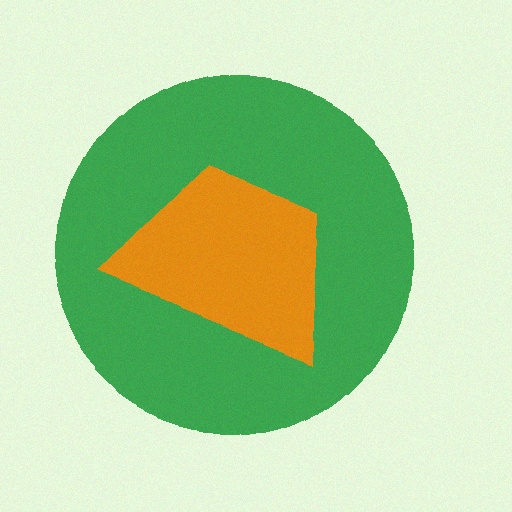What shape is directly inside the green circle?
The orange trapezoid.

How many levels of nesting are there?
2.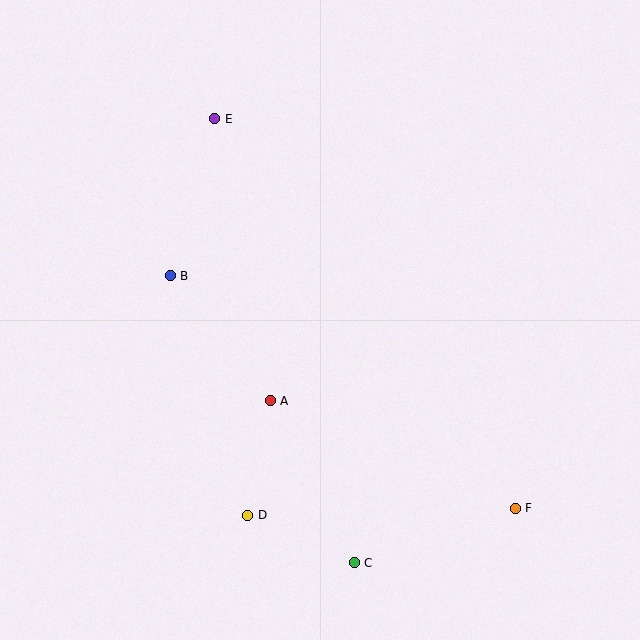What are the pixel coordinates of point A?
Point A is at (270, 401).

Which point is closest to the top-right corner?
Point E is closest to the top-right corner.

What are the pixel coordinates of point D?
Point D is at (248, 515).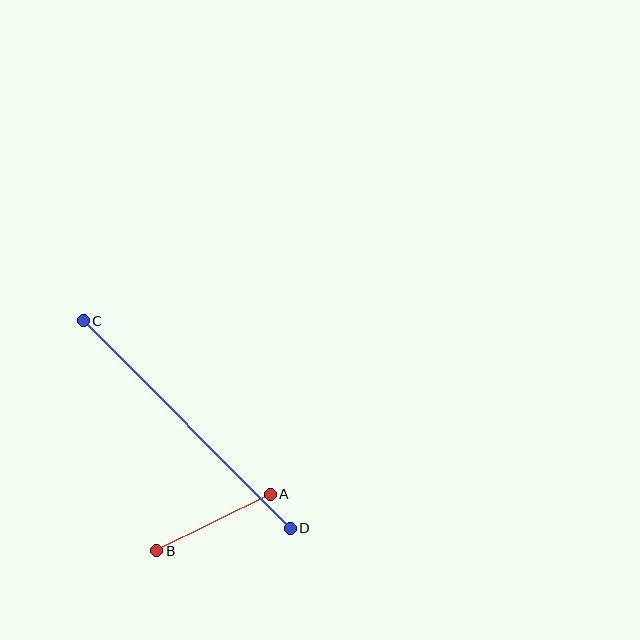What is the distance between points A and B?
The distance is approximately 127 pixels.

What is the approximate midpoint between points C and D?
The midpoint is at approximately (187, 424) pixels.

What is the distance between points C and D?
The distance is approximately 293 pixels.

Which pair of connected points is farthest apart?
Points C and D are farthest apart.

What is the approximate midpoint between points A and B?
The midpoint is at approximately (213, 522) pixels.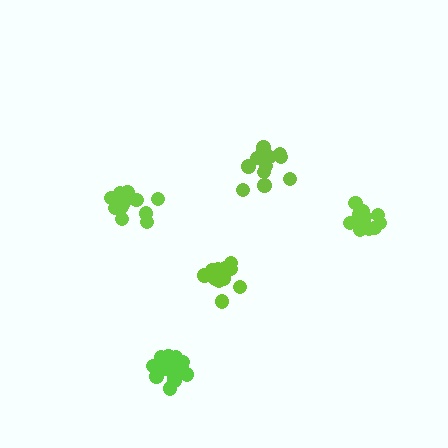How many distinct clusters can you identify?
There are 5 distinct clusters.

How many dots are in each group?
Group 1: 14 dots, Group 2: 12 dots, Group 3: 18 dots, Group 4: 15 dots, Group 5: 13 dots (72 total).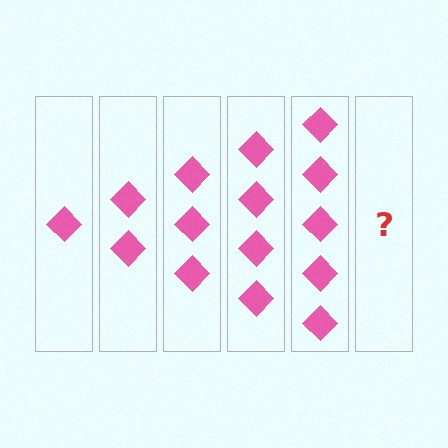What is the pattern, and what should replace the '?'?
The pattern is that each step adds one more diamond. The '?' should be 6 diamonds.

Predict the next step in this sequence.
The next step is 6 diamonds.